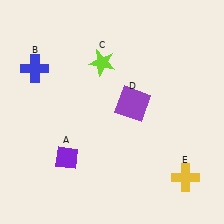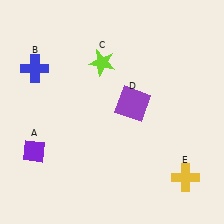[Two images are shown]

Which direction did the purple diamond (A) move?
The purple diamond (A) moved left.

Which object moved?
The purple diamond (A) moved left.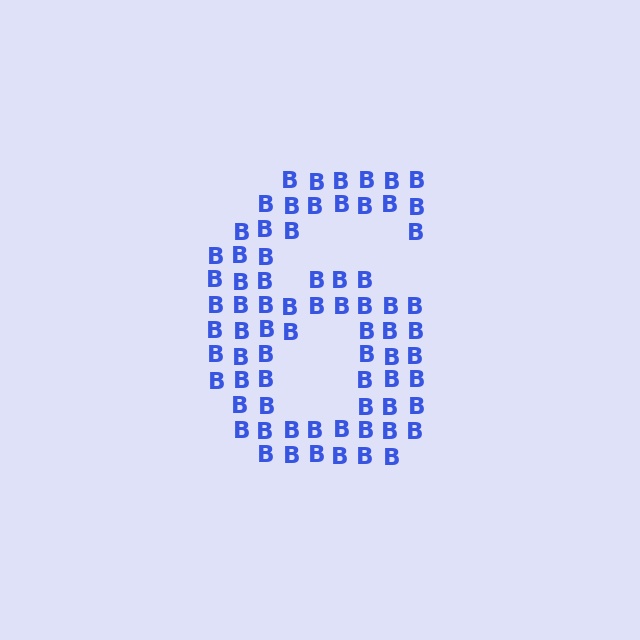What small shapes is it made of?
It is made of small letter B's.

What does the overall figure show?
The overall figure shows the digit 6.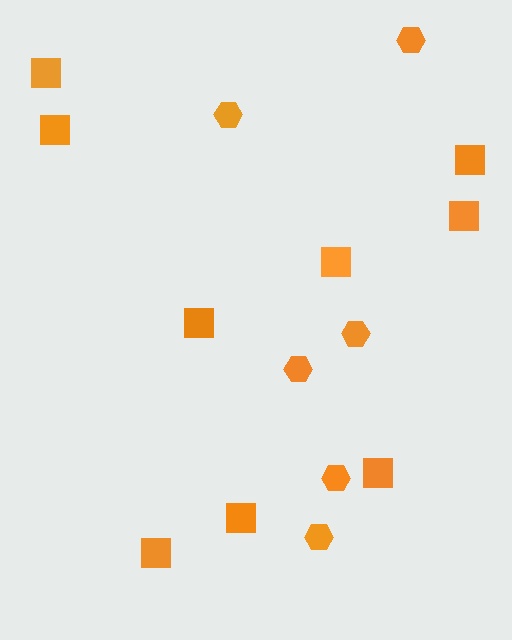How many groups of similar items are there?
There are 2 groups: one group of squares (9) and one group of hexagons (6).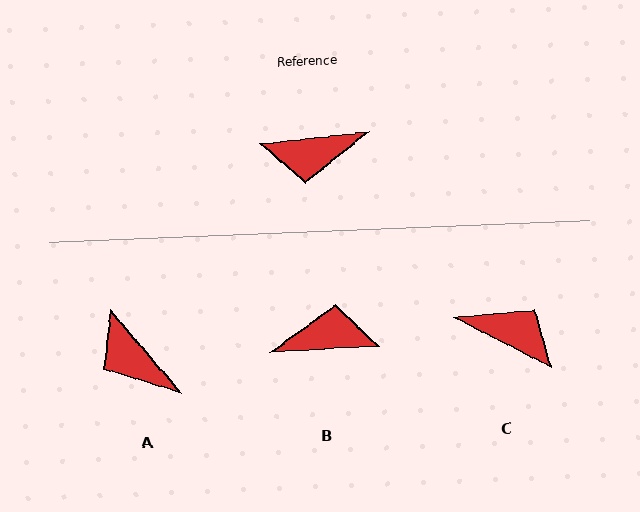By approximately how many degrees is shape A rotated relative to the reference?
Approximately 56 degrees clockwise.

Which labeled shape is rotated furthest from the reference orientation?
B, about 177 degrees away.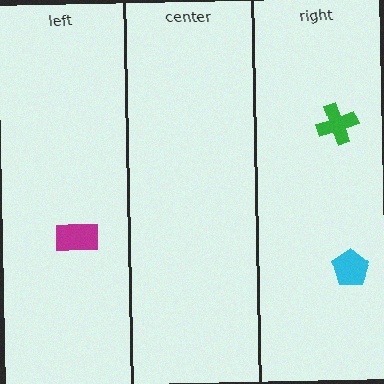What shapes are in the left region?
The magenta rectangle.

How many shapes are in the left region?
1.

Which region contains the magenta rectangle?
The left region.